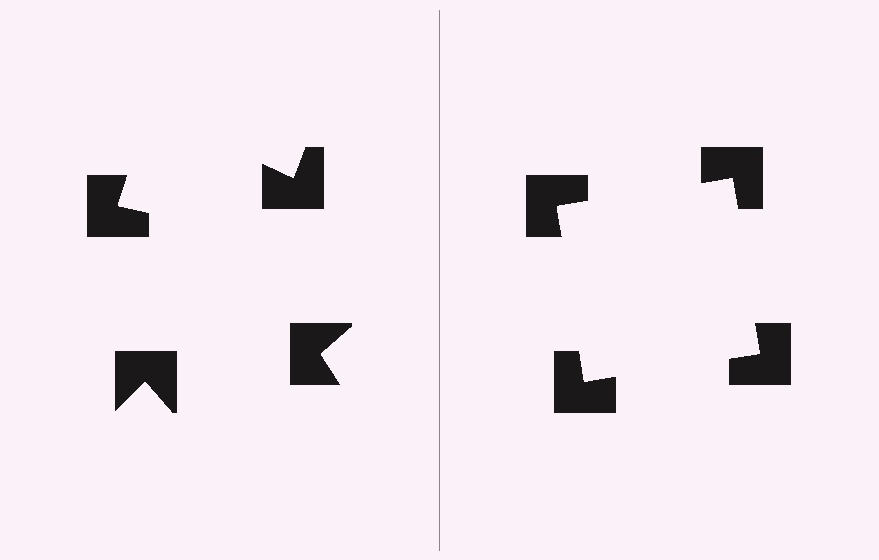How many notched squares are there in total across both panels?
8 — 4 on each side.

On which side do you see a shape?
An illusory square appears on the right side. On the left side the wedge cuts are rotated, so no coherent shape forms.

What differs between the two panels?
The notched squares are positioned identically on both sides; only the wedge orientations differ. On the right they align to a square; on the left they are misaligned.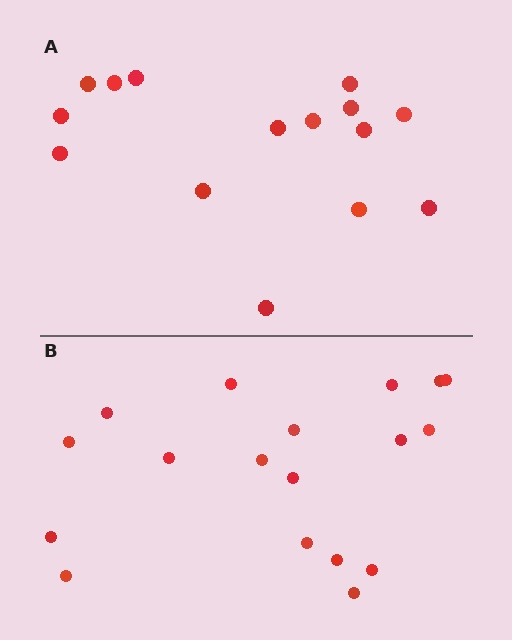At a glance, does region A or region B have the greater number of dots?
Region B (the bottom region) has more dots.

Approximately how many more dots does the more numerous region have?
Region B has just a few more — roughly 2 or 3 more dots than region A.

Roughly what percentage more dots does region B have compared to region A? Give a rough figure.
About 20% more.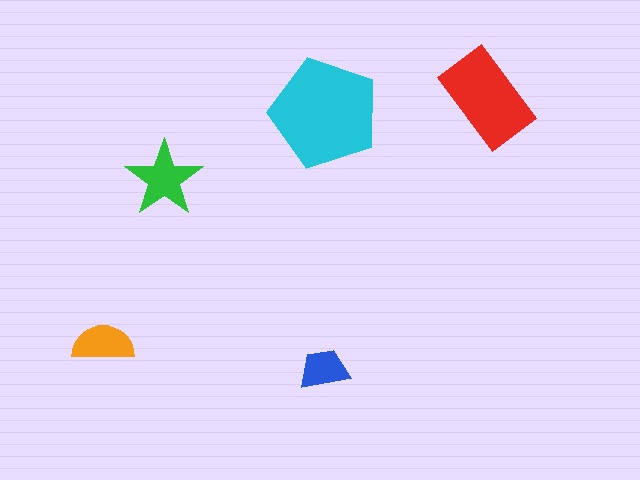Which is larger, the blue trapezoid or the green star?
The green star.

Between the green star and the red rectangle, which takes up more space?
The red rectangle.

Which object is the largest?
The cyan pentagon.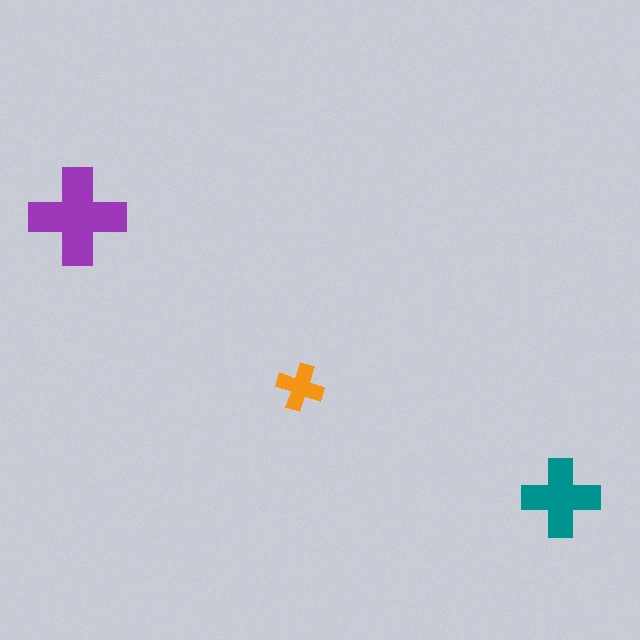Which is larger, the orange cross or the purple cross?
The purple one.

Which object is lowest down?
The teal cross is bottommost.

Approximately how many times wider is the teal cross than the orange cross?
About 1.5 times wider.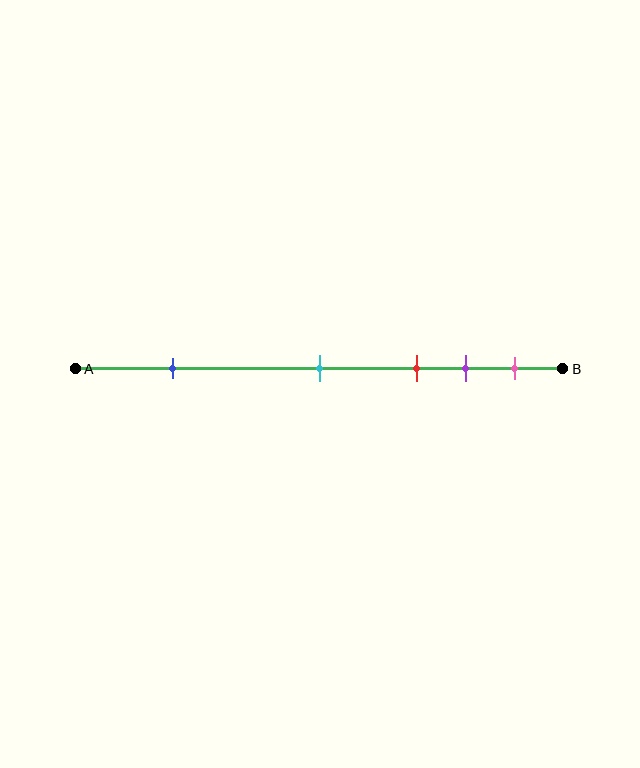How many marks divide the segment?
There are 5 marks dividing the segment.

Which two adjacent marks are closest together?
The purple and pink marks are the closest adjacent pair.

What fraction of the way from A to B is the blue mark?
The blue mark is approximately 20% (0.2) of the way from A to B.